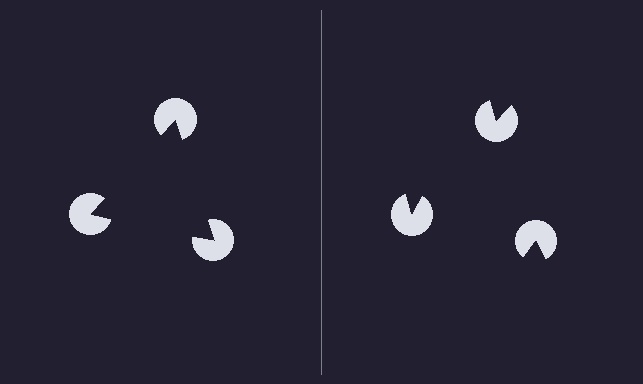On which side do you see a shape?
An illusory triangle appears on the left side. On the right side the wedge cuts are rotated, so no coherent shape forms.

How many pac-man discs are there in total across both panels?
6 — 3 on each side.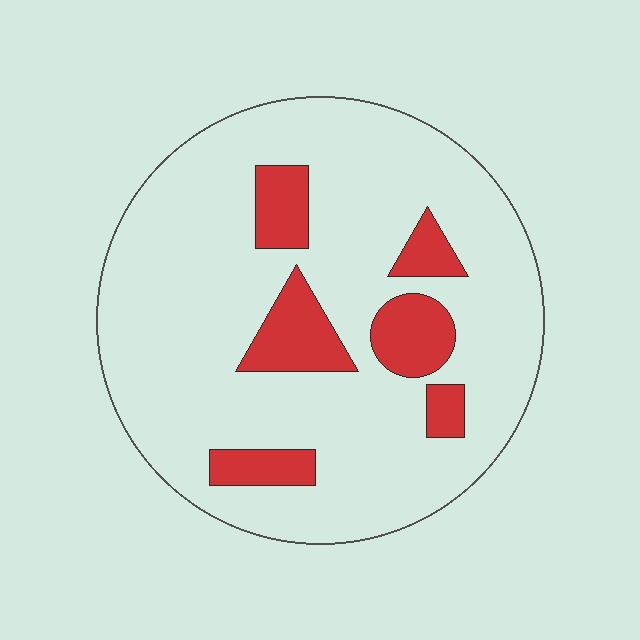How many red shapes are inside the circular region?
6.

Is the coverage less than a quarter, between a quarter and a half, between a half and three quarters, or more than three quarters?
Less than a quarter.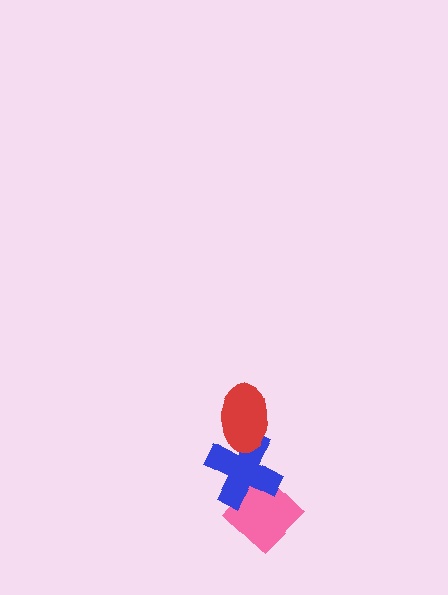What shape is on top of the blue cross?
The red ellipse is on top of the blue cross.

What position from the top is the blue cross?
The blue cross is 2nd from the top.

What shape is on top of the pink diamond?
The blue cross is on top of the pink diamond.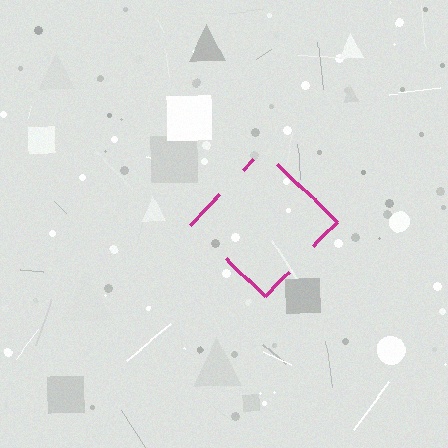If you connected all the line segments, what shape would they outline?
They would outline a diamond.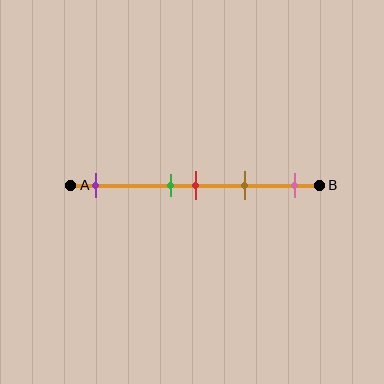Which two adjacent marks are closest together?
The green and red marks are the closest adjacent pair.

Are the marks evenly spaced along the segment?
No, the marks are not evenly spaced.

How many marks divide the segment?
There are 5 marks dividing the segment.